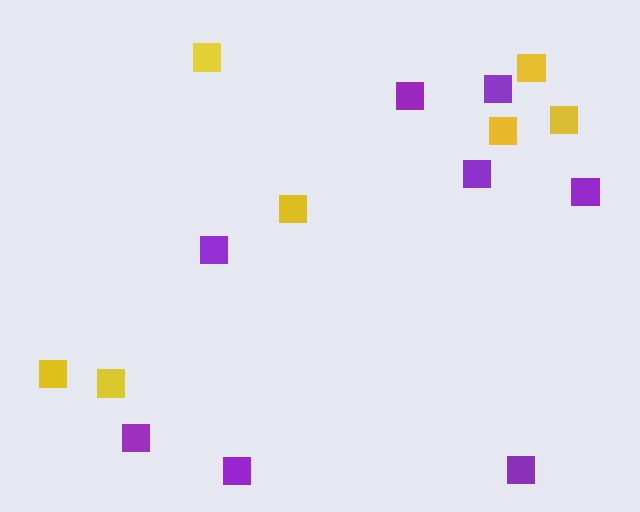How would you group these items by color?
There are 2 groups: one group of yellow squares (7) and one group of purple squares (8).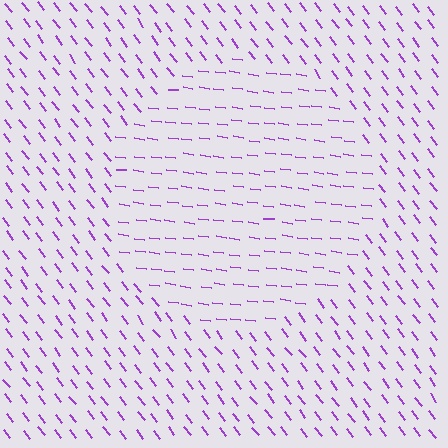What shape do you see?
I see a circle.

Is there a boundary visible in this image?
Yes, there is a texture boundary formed by a change in line orientation.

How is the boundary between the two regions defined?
The boundary is defined purely by a change in line orientation (approximately 45 degrees difference). All lines are the same color and thickness.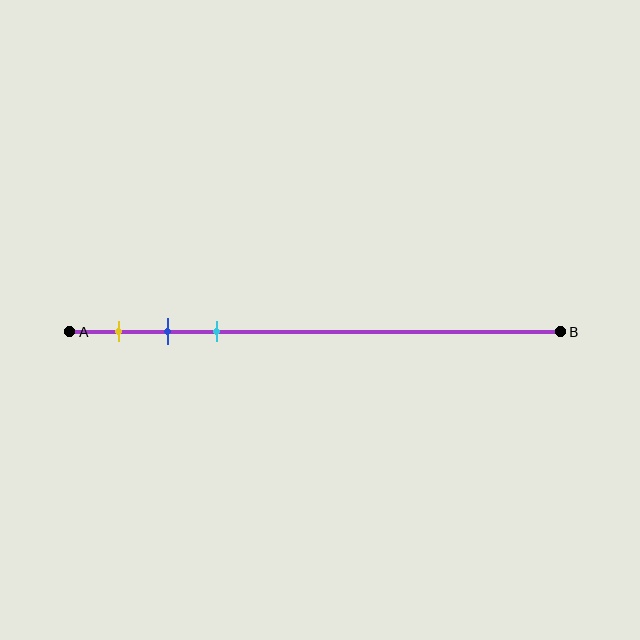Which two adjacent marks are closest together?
The blue and cyan marks are the closest adjacent pair.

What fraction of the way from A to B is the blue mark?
The blue mark is approximately 20% (0.2) of the way from A to B.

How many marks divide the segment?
There are 3 marks dividing the segment.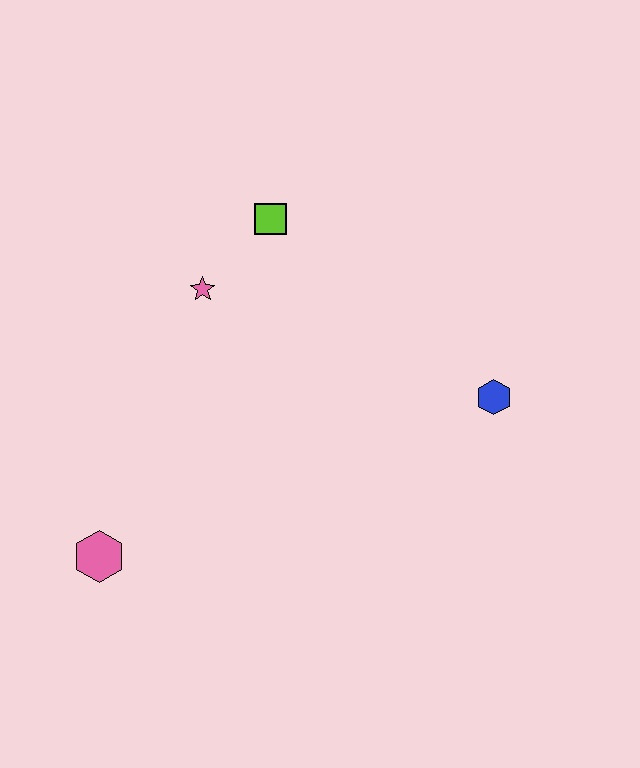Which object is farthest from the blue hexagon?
The pink hexagon is farthest from the blue hexagon.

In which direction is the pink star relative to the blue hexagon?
The pink star is to the left of the blue hexagon.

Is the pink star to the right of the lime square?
No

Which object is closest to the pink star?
The lime square is closest to the pink star.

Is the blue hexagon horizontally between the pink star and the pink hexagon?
No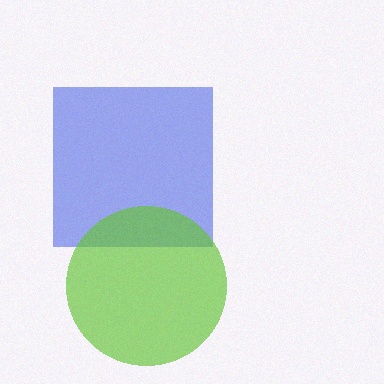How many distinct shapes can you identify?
There are 2 distinct shapes: a blue square, a lime circle.